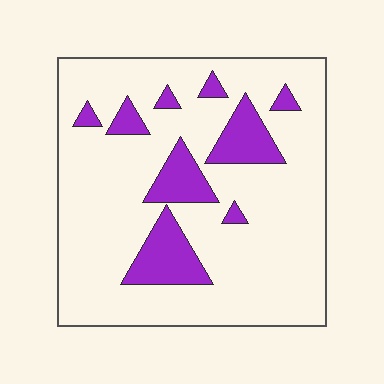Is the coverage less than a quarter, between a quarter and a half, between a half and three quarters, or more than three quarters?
Less than a quarter.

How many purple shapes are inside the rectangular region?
9.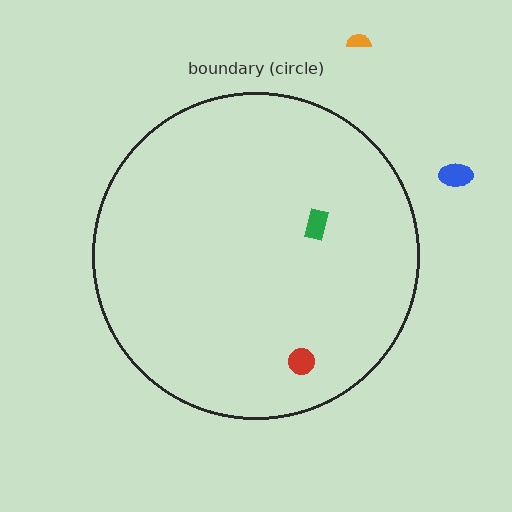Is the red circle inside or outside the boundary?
Inside.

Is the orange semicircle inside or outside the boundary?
Outside.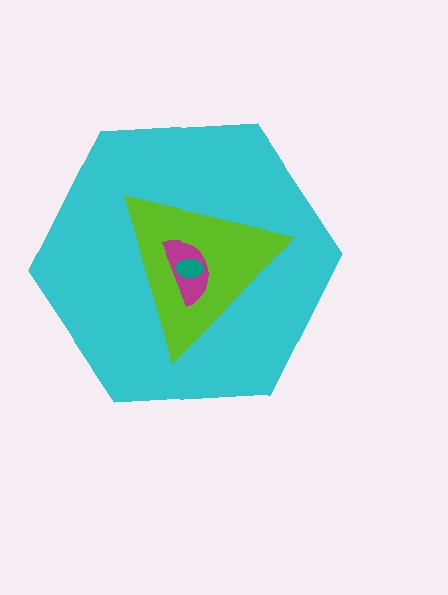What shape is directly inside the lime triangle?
The magenta semicircle.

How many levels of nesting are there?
4.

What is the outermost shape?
The cyan hexagon.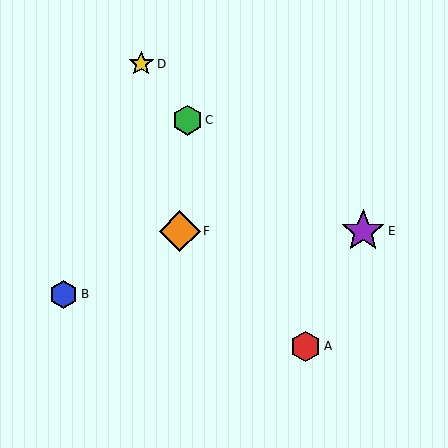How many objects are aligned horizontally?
2 objects (E, F) are aligned horizontally.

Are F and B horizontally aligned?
No, F is at y≈231 and B is at y≈294.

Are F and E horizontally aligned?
Yes, both are at y≈231.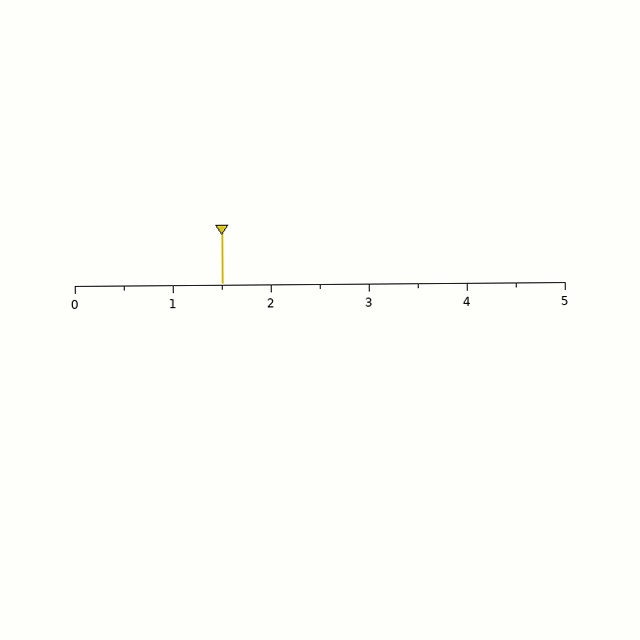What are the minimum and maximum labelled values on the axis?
The axis runs from 0 to 5.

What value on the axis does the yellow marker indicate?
The marker indicates approximately 1.5.